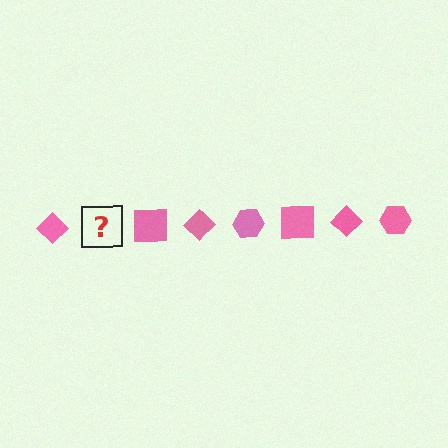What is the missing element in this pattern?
The missing element is a pink hexagon.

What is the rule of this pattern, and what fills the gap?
The rule is that the pattern cycles through diamond, hexagon, square shapes in pink. The gap should be filled with a pink hexagon.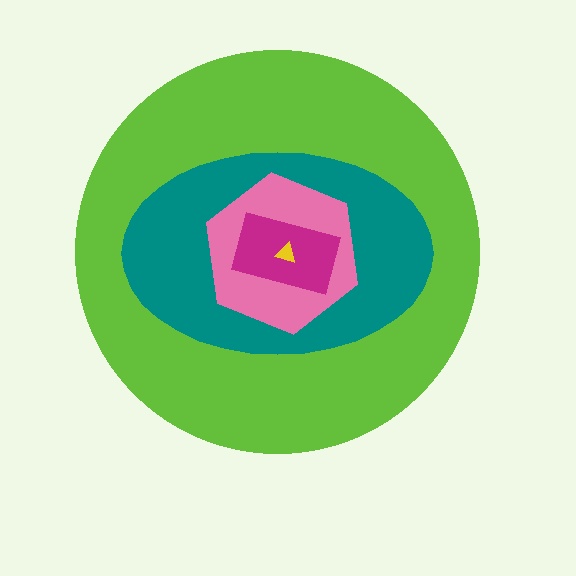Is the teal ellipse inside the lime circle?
Yes.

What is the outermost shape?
The lime circle.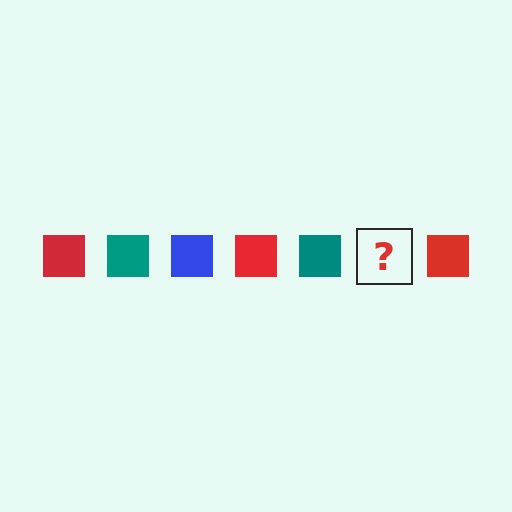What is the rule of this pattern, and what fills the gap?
The rule is that the pattern cycles through red, teal, blue squares. The gap should be filled with a blue square.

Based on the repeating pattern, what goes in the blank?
The blank should be a blue square.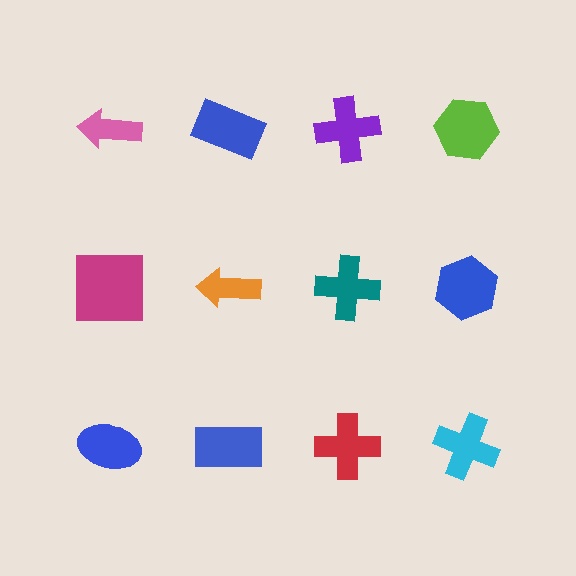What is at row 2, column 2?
An orange arrow.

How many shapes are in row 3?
4 shapes.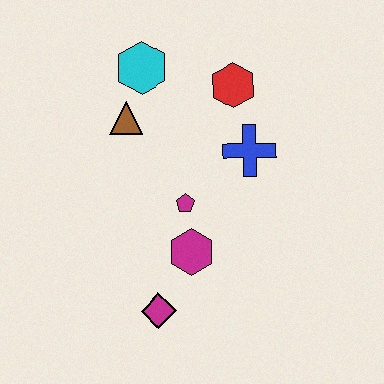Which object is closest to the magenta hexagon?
The magenta pentagon is closest to the magenta hexagon.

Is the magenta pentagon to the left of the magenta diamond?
No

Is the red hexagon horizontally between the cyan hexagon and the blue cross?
Yes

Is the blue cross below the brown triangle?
Yes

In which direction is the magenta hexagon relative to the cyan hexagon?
The magenta hexagon is below the cyan hexagon.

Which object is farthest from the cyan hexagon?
The magenta diamond is farthest from the cyan hexagon.